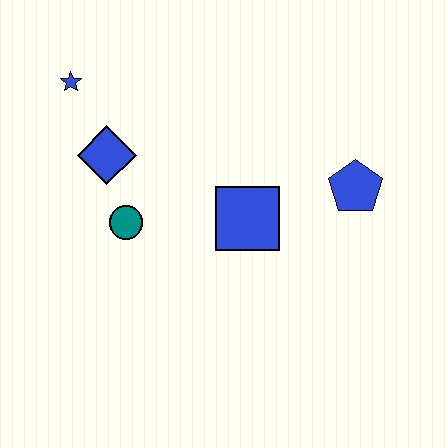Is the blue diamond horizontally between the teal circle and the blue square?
No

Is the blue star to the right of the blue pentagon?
No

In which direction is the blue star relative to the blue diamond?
The blue star is above the blue diamond.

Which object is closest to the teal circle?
The blue diamond is closest to the teal circle.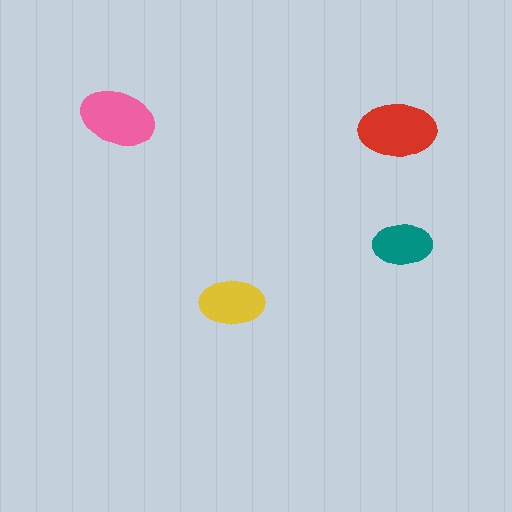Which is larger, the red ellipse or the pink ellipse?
The red one.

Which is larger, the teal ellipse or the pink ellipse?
The pink one.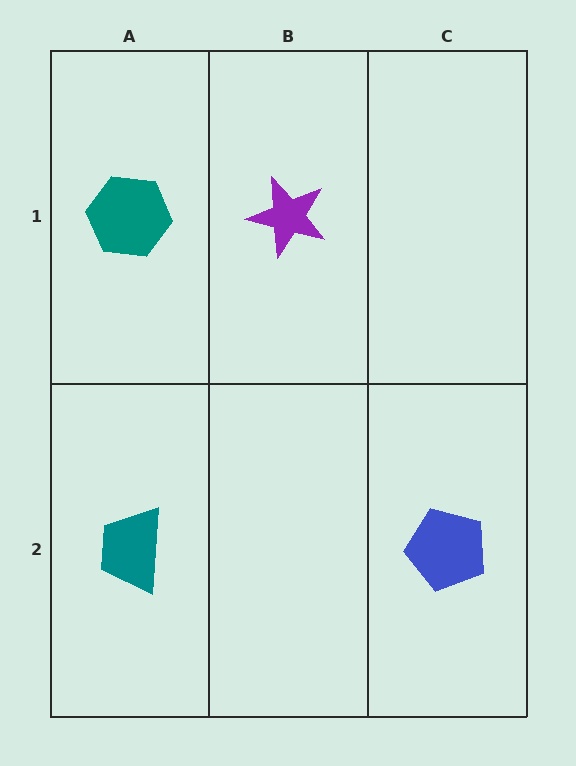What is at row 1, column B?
A purple star.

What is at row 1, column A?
A teal hexagon.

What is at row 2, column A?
A teal trapezoid.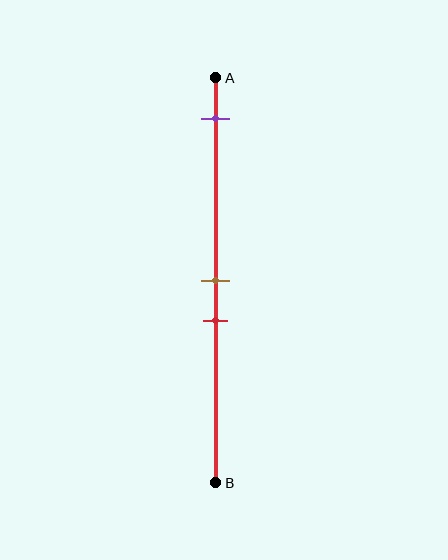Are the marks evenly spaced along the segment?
No, the marks are not evenly spaced.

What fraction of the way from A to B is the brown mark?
The brown mark is approximately 50% (0.5) of the way from A to B.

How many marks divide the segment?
There are 3 marks dividing the segment.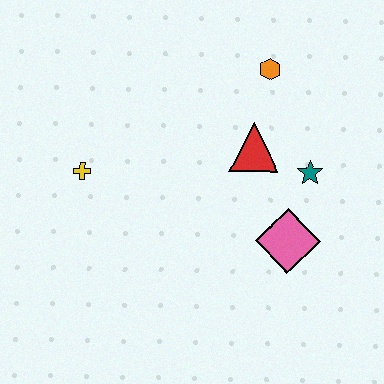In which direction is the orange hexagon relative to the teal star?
The orange hexagon is above the teal star.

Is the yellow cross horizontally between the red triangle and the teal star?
No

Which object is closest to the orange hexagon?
The red triangle is closest to the orange hexagon.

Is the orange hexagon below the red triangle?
No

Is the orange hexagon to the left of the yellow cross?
No